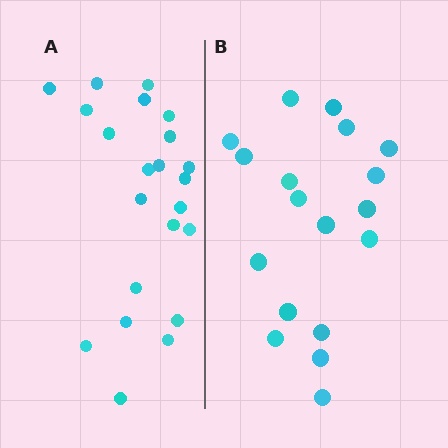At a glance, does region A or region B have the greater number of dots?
Region A (the left region) has more dots.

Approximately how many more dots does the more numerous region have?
Region A has about 4 more dots than region B.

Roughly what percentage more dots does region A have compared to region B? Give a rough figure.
About 20% more.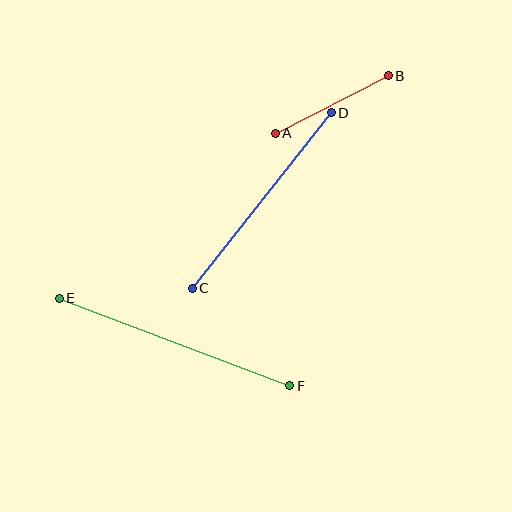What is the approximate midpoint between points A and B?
The midpoint is at approximately (332, 104) pixels.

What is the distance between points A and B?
The distance is approximately 127 pixels.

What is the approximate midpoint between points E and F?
The midpoint is at approximately (175, 342) pixels.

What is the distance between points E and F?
The distance is approximately 246 pixels.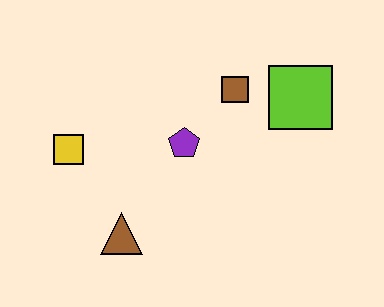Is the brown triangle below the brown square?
Yes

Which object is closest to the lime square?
The brown square is closest to the lime square.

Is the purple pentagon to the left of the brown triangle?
No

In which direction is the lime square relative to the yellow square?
The lime square is to the right of the yellow square.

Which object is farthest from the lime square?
The yellow square is farthest from the lime square.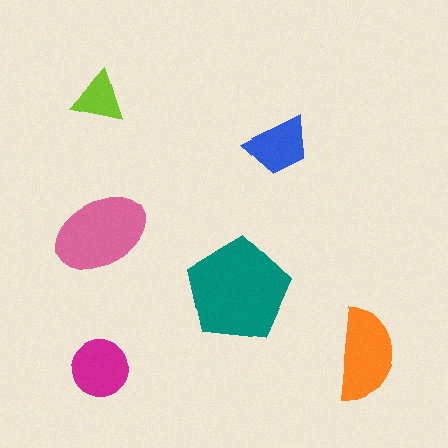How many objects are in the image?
There are 6 objects in the image.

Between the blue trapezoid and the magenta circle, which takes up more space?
The magenta circle.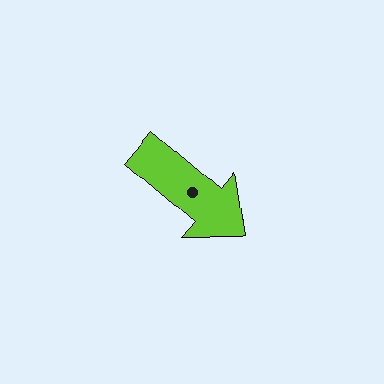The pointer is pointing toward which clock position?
Roughly 4 o'clock.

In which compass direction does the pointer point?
Southeast.